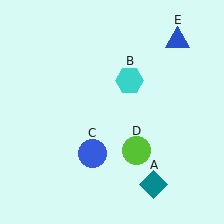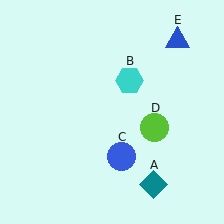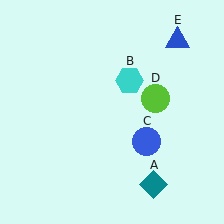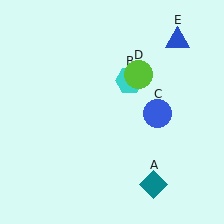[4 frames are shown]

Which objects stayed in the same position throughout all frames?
Teal diamond (object A) and cyan hexagon (object B) and blue triangle (object E) remained stationary.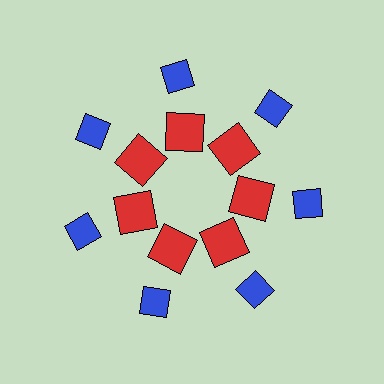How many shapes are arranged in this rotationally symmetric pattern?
There are 14 shapes, arranged in 7 groups of 2.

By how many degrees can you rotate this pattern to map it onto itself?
The pattern maps onto itself every 51 degrees of rotation.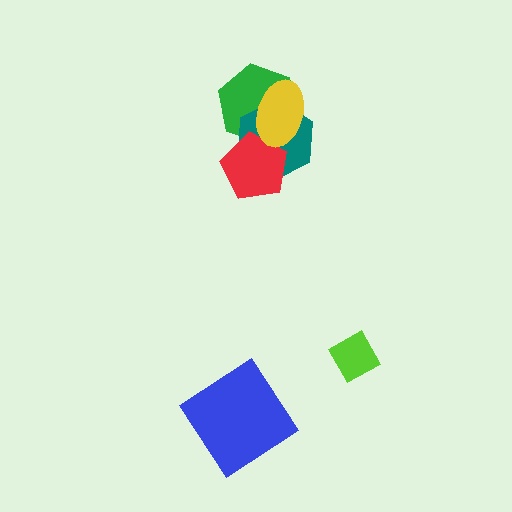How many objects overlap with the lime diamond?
0 objects overlap with the lime diamond.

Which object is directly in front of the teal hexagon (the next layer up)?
The red pentagon is directly in front of the teal hexagon.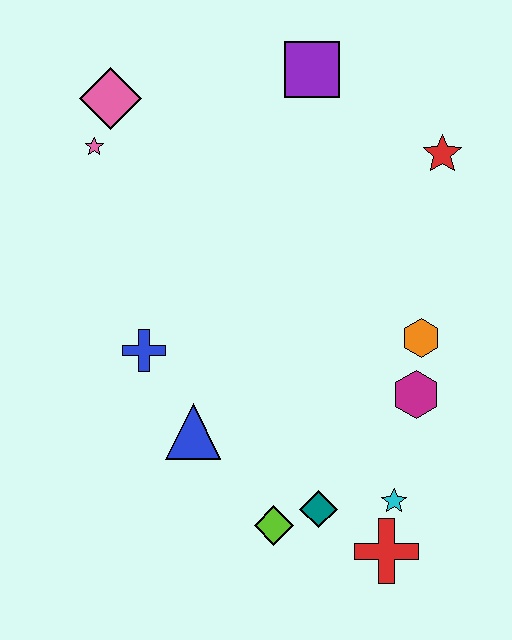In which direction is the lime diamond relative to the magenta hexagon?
The lime diamond is to the left of the magenta hexagon.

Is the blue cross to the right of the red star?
No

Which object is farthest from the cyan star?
The pink diamond is farthest from the cyan star.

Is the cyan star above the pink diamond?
No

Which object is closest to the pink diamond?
The pink star is closest to the pink diamond.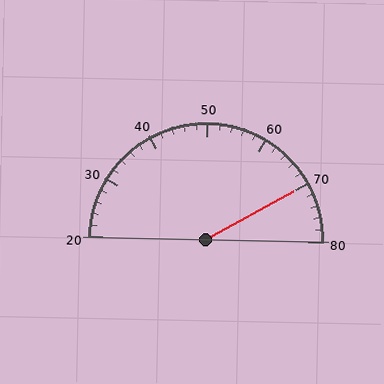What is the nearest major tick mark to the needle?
The nearest major tick mark is 70.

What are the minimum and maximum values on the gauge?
The gauge ranges from 20 to 80.